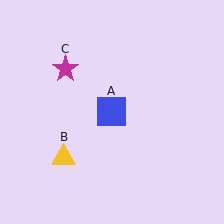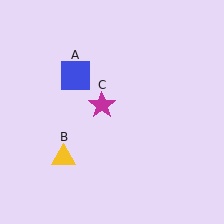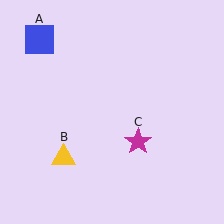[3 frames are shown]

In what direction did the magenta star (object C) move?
The magenta star (object C) moved down and to the right.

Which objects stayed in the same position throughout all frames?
Yellow triangle (object B) remained stationary.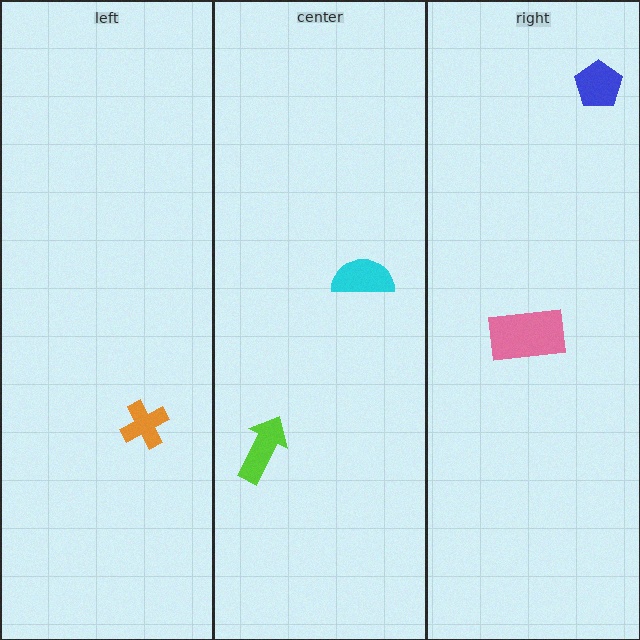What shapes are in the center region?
The cyan semicircle, the lime arrow.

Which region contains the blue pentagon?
The right region.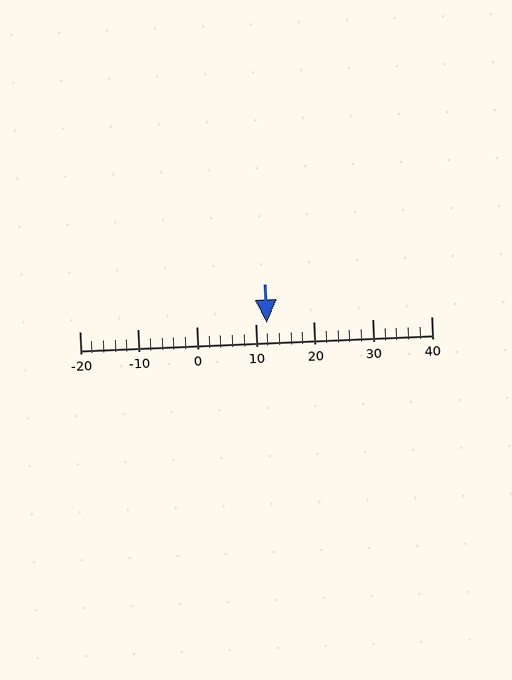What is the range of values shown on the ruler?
The ruler shows values from -20 to 40.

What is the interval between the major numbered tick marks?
The major tick marks are spaced 10 units apart.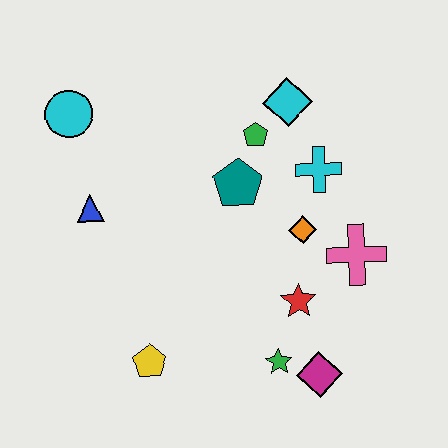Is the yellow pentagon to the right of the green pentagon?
No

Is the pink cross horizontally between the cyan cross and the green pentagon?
No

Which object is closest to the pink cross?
The orange diamond is closest to the pink cross.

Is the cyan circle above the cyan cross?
Yes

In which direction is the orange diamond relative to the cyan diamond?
The orange diamond is below the cyan diamond.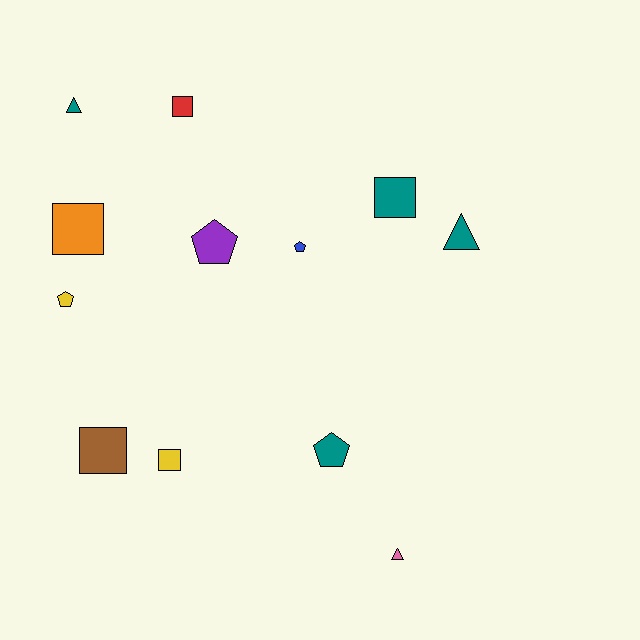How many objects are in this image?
There are 12 objects.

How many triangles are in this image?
There are 3 triangles.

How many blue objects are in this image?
There is 1 blue object.